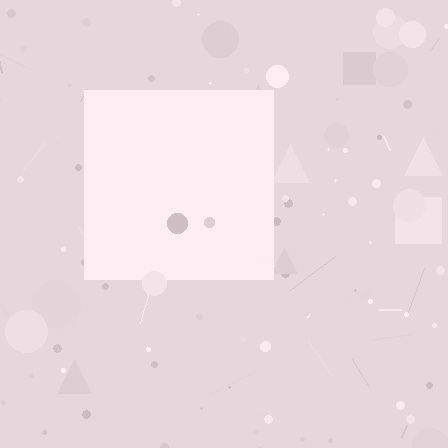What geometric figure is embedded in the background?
A square is embedded in the background.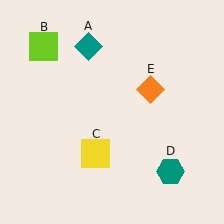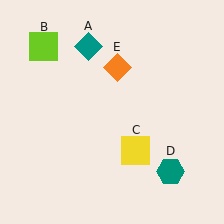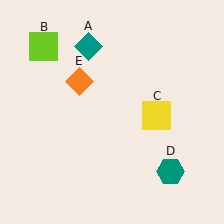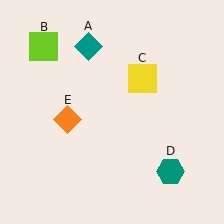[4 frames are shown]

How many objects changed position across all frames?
2 objects changed position: yellow square (object C), orange diamond (object E).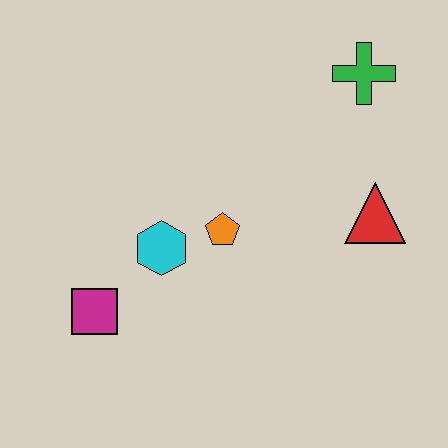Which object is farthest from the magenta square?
The green cross is farthest from the magenta square.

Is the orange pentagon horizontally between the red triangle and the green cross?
No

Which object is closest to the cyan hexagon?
The orange pentagon is closest to the cyan hexagon.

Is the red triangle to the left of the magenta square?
No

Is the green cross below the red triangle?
No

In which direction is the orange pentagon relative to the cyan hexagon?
The orange pentagon is to the right of the cyan hexagon.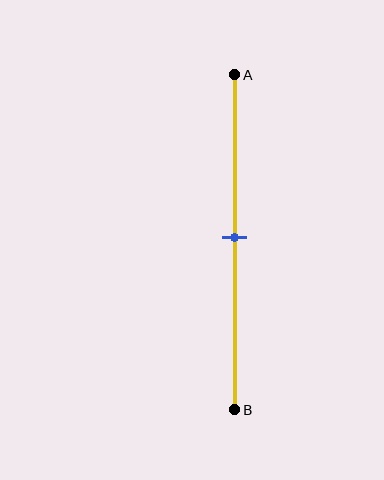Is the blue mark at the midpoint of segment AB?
Yes, the mark is approximately at the midpoint.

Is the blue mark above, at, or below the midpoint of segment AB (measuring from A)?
The blue mark is approximately at the midpoint of segment AB.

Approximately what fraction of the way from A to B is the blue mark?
The blue mark is approximately 50% of the way from A to B.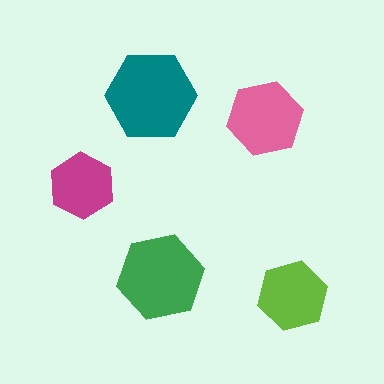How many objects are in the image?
There are 5 objects in the image.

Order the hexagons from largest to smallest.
the teal one, the green one, the pink one, the lime one, the magenta one.